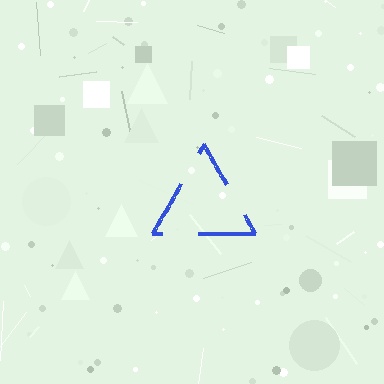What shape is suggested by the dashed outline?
The dashed outline suggests a triangle.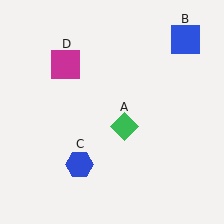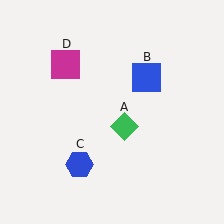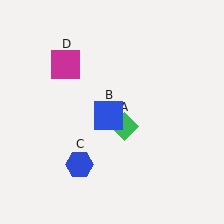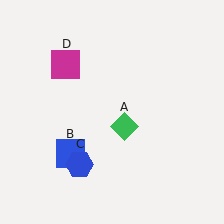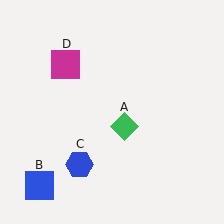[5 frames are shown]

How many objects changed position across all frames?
1 object changed position: blue square (object B).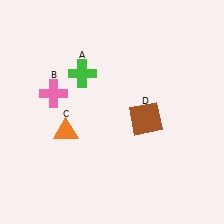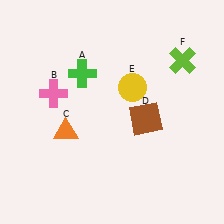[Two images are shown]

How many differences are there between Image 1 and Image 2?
There are 2 differences between the two images.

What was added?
A yellow circle (E), a lime cross (F) were added in Image 2.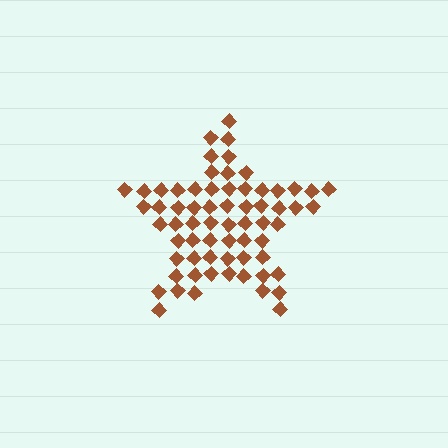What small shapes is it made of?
It is made of small diamonds.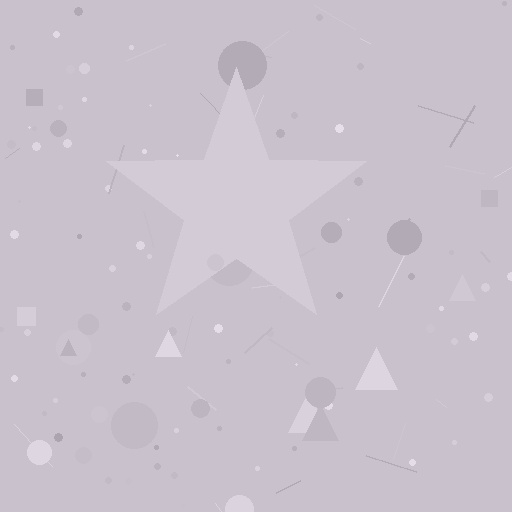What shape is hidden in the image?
A star is hidden in the image.